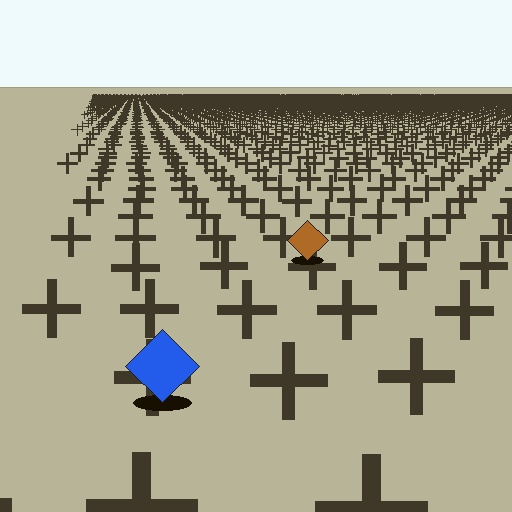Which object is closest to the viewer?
The blue diamond is closest. The texture marks near it are larger and more spread out.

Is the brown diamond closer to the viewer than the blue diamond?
No. The blue diamond is closer — you can tell from the texture gradient: the ground texture is coarser near it.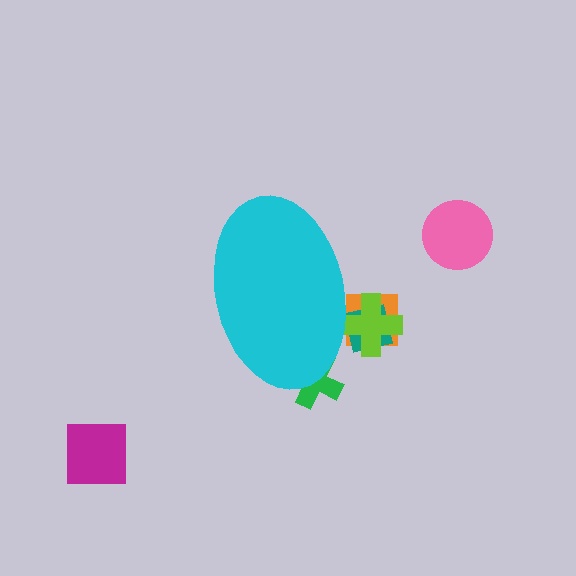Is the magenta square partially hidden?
No, the magenta square is fully visible.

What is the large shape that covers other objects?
A cyan ellipse.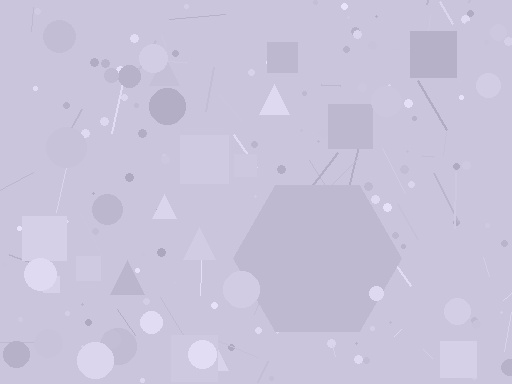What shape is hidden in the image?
A hexagon is hidden in the image.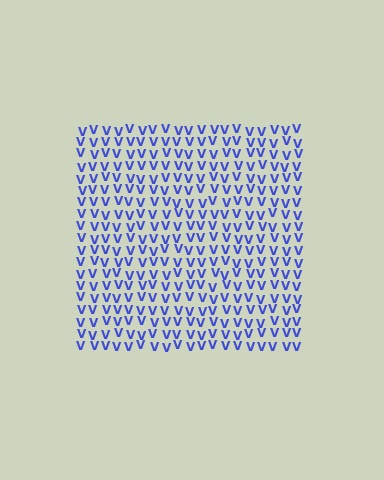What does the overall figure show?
The overall figure shows a square.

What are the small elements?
The small elements are letter V's.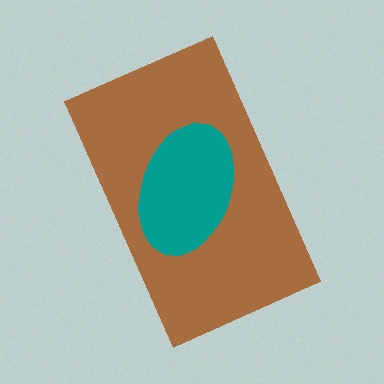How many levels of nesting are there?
2.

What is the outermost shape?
The brown rectangle.